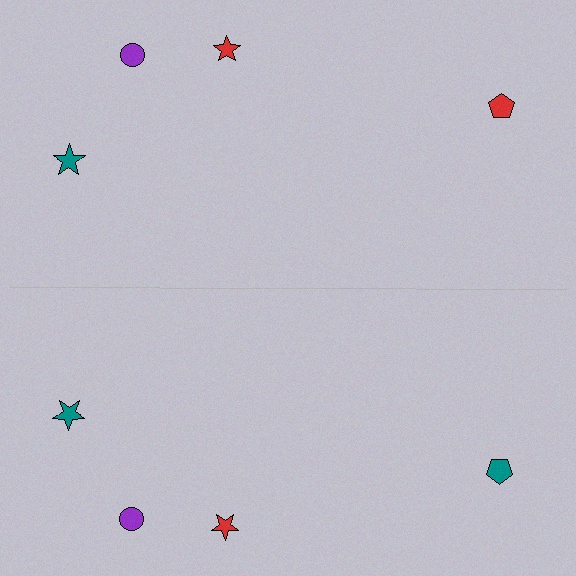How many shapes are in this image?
There are 8 shapes in this image.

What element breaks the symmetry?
The teal pentagon on the bottom side breaks the symmetry — its mirror counterpart is red.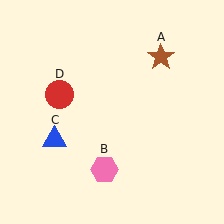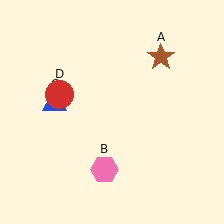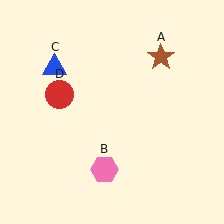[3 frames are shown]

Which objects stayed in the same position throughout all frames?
Brown star (object A) and pink hexagon (object B) and red circle (object D) remained stationary.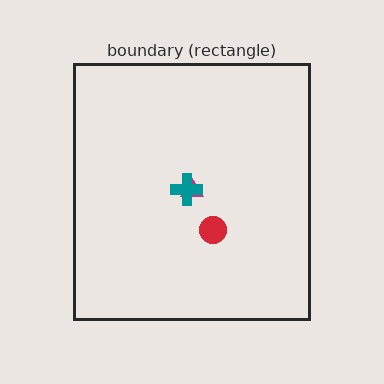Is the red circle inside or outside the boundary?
Inside.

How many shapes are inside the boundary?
3 inside, 0 outside.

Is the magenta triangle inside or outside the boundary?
Inside.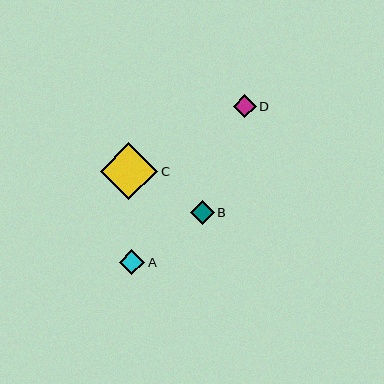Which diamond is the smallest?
Diamond D is the smallest with a size of approximately 23 pixels.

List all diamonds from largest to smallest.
From largest to smallest: C, A, B, D.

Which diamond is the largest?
Diamond C is the largest with a size of approximately 58 pixels.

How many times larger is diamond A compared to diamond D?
Diamond A is approximately 1.1 times the size of diamond D.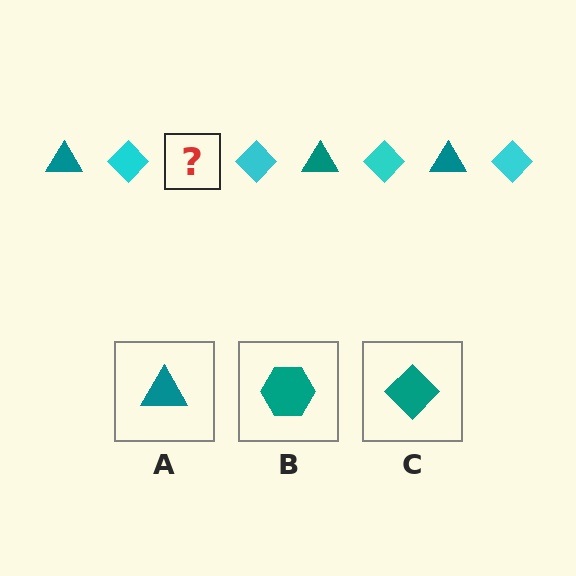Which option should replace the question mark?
Option A.